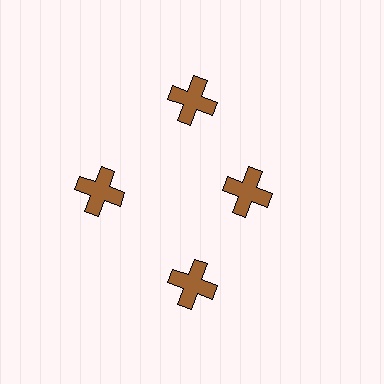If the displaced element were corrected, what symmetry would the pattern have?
It would have 4-fold rotational symmetry — the pattern would map onto itself every 90 degrees.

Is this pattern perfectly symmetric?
No. The 4 brown crosses are arranged in a ring, but one element near the 3 o'clock position is pulled inward toward the center, breaking the 4-fold rotational symmetry.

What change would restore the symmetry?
The symmetry would be restored by moving it outward, back onto the ring so that all 4 crosses sit at equal angles and equal distance from the center.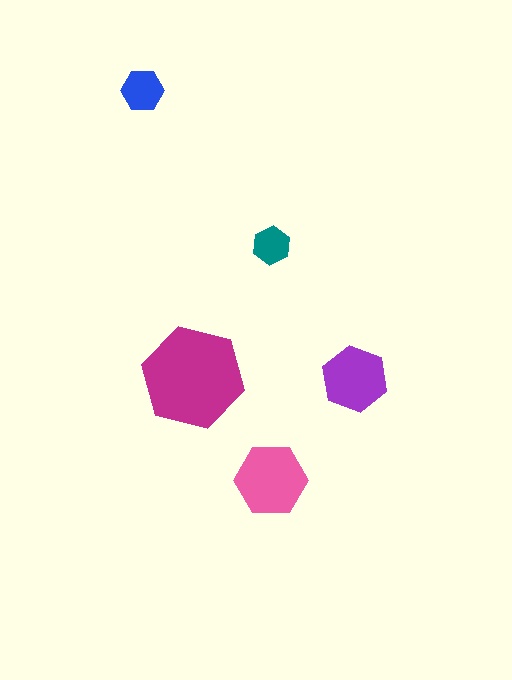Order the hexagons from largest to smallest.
the magenta one, the pink one, the purple one, the blue one, the teal one.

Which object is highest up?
The blue hexagon is topmost.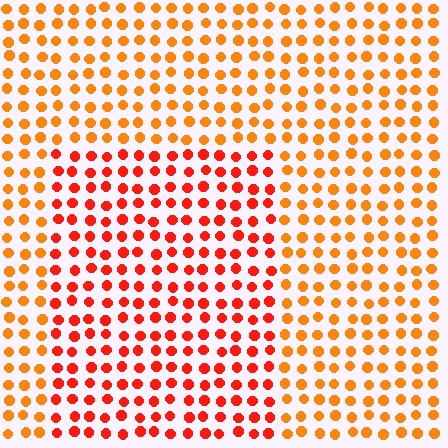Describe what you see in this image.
The image is filled with small orange elements in a uniform arrangement. A rectangle-shaped region is visible where the elements are tinted to a slightly different hue, forming a subtle color boundary.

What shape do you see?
I see a rectangle.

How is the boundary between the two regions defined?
The boundary is defined purely by a slight shift in hue (about 28 degrees). Spacing, size, and orientation are identical on both sides.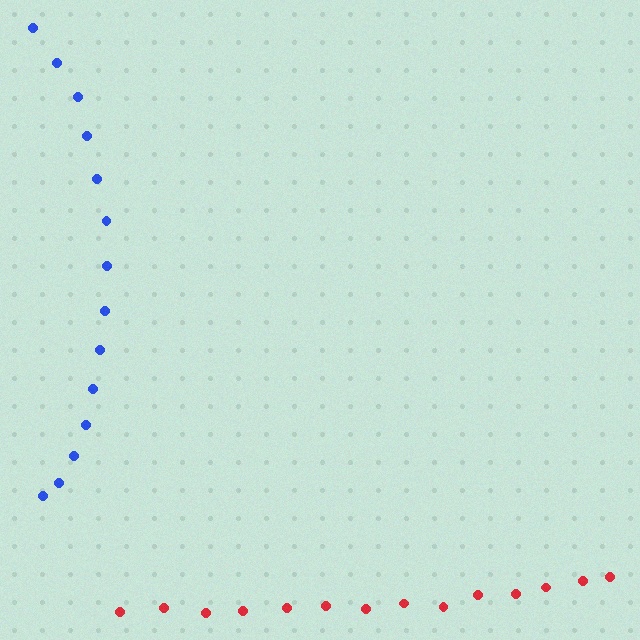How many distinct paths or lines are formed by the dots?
There are 2 distinct paths.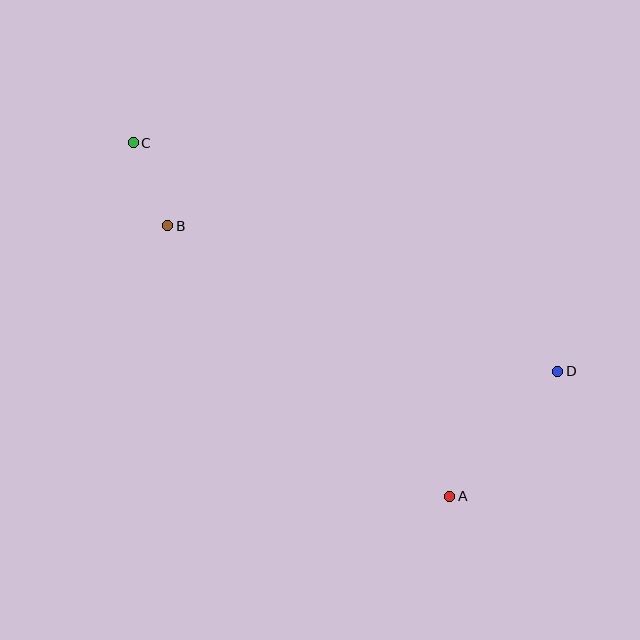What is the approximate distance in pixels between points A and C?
The distance between A and C is approximately 474 pixels.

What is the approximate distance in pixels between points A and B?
The distance between A and B is approximately 391 pixels.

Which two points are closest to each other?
Points B and C are closest to each other.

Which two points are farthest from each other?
Points C and D are farthest from each other.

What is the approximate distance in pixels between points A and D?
The distance between A and D is approximately 165 pixels.